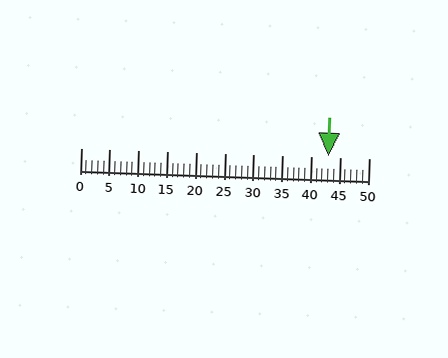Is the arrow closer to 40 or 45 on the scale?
The arrow is closer to 45.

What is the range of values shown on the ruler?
The ruler shows values from 0 to 50.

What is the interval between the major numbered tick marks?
The major tick marks are spaced 5 units apart.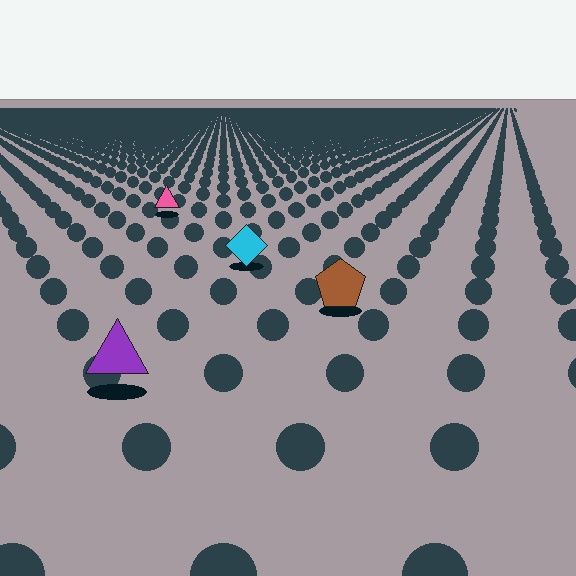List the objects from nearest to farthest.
From nearest to farthest: the purple triangle, the brown pentagon, the cyan diamond, the pink triangle.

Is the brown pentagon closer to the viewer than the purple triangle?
No. The purple triangle is closer — you can tell from the texture gradient: the ground texture is coarser near it.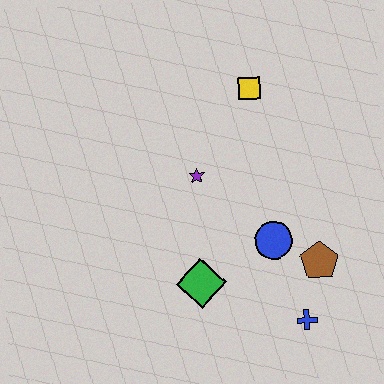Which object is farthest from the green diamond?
The yellow square is farthest from the green diamond.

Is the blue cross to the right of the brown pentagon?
No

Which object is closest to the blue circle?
The brown pentagon is closest to the blue circle.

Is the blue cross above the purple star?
No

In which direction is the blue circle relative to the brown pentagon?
The blue circle is to the left of the brown pentagon.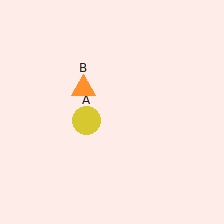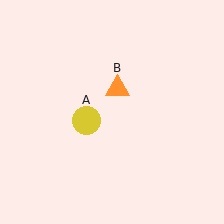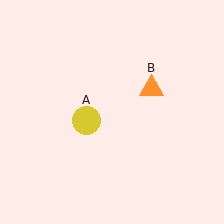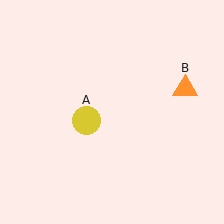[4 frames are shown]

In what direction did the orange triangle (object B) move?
The orange triangle (object B) moved right.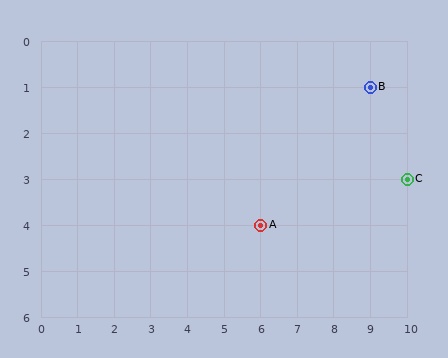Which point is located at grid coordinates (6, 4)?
Point A is at (6, 4).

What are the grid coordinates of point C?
Point C is at grid coordinates (10, 3).